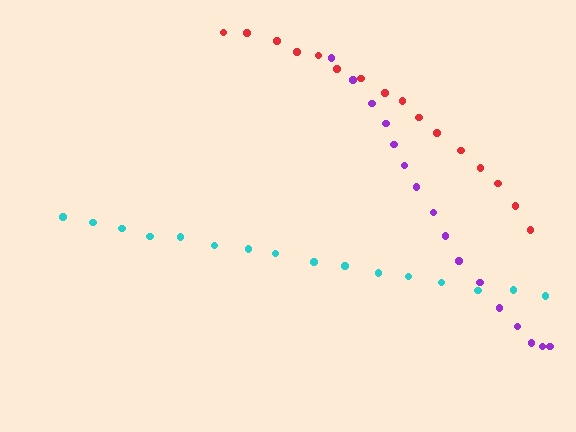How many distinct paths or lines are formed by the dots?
There are 3 distinct paths.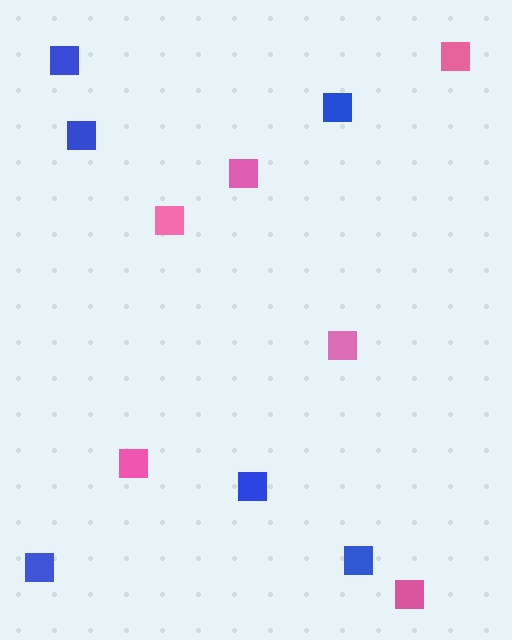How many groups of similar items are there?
There are 2 groups: one group of pink squares (6) and one group of blue squares (6).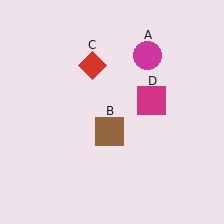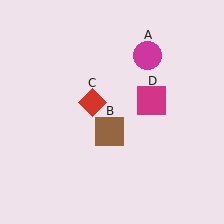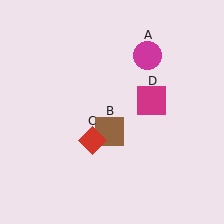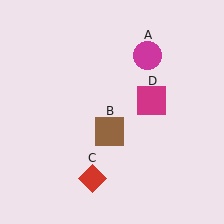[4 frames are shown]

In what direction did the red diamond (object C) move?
The red diamond (object C) moved down.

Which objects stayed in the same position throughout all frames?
Magenta circle (object A) and brown square (object B) and magenta square (object D) remained stationary.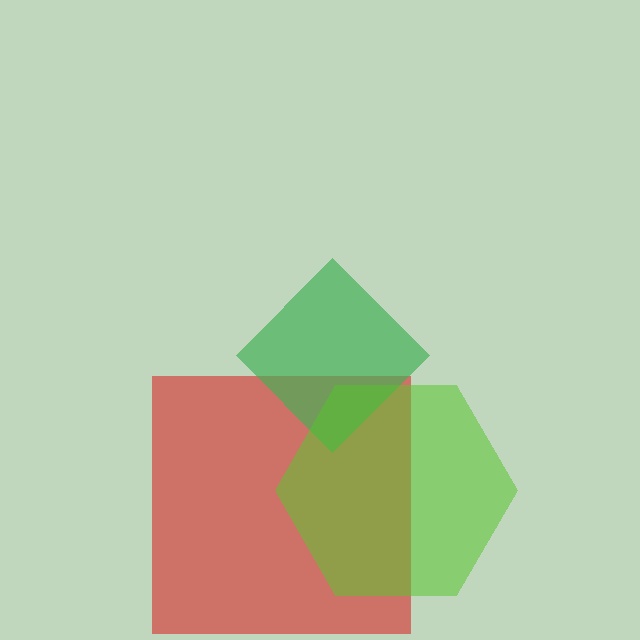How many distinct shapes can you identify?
There are 3 distinct shapes: a red square, a green diamond, a lime hexagon.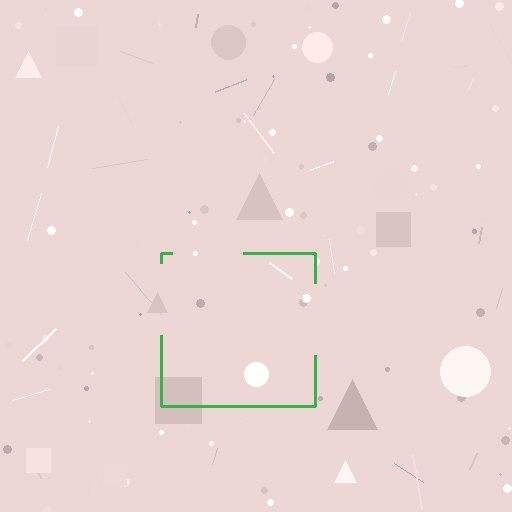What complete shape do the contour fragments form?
The contour fragments form a square.